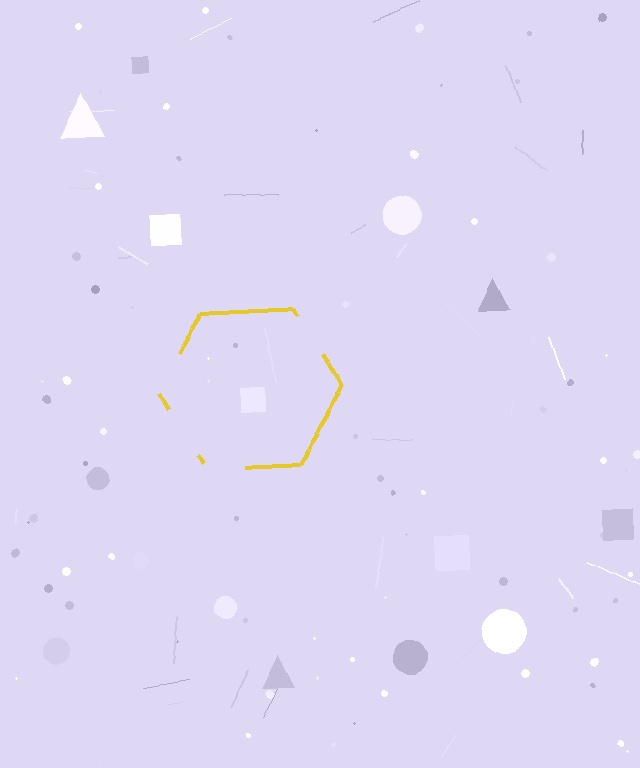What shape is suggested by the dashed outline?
The dashed outline suggests a hexagon.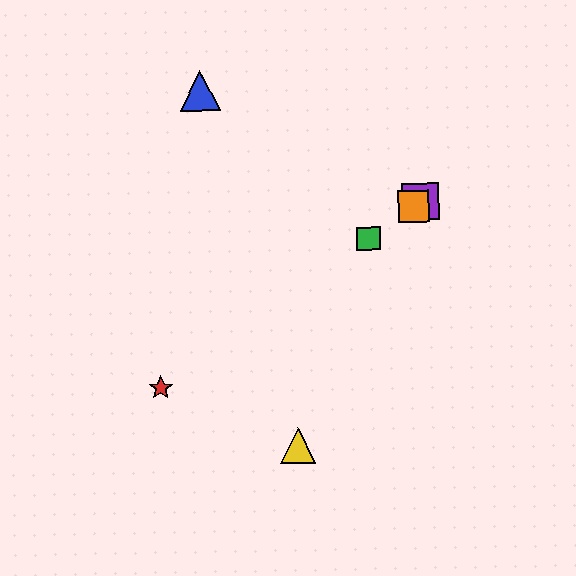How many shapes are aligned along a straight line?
4 shapes (the red star, the green square, the purple square, the orange square) are aligned along a straight line.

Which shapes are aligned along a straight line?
The red star, the green square, the purple square, the orange square are aligned along a straight line.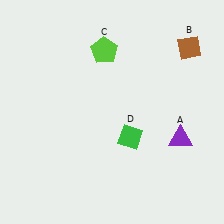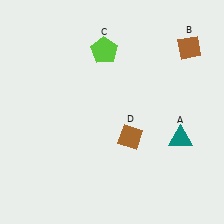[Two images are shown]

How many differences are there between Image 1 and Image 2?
There are 2 differences between the two images.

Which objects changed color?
A changed from purple to teal. D changed from green to brown.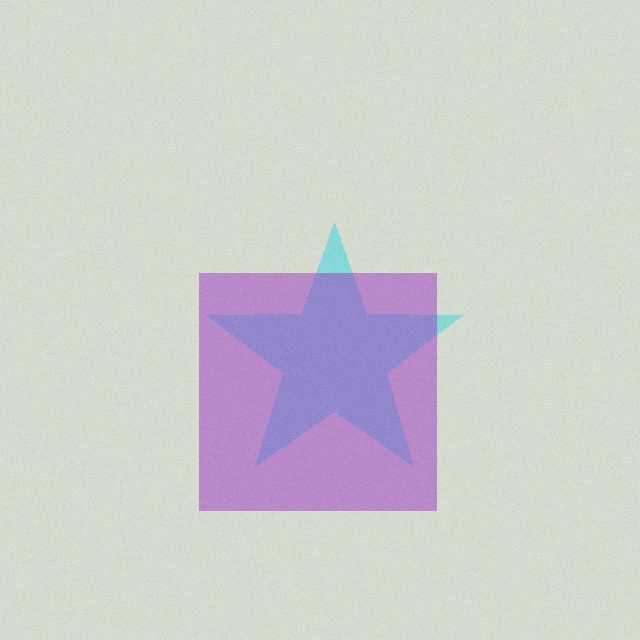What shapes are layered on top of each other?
The layered shapes are: a cyan star, a purple square.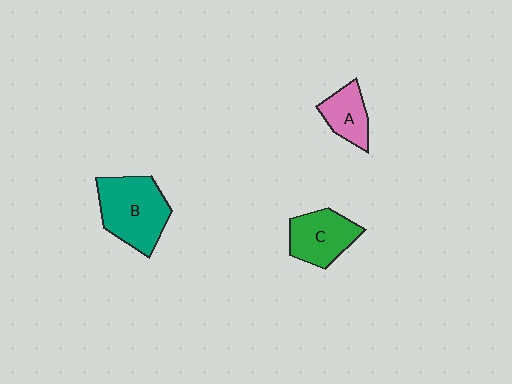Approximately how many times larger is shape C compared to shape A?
Approximately 1.4 times.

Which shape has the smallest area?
Shape A (pink).